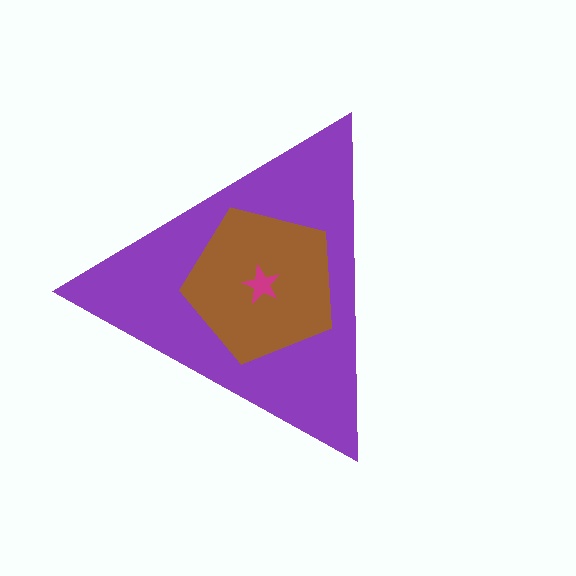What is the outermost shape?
The purple triangle.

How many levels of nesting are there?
3.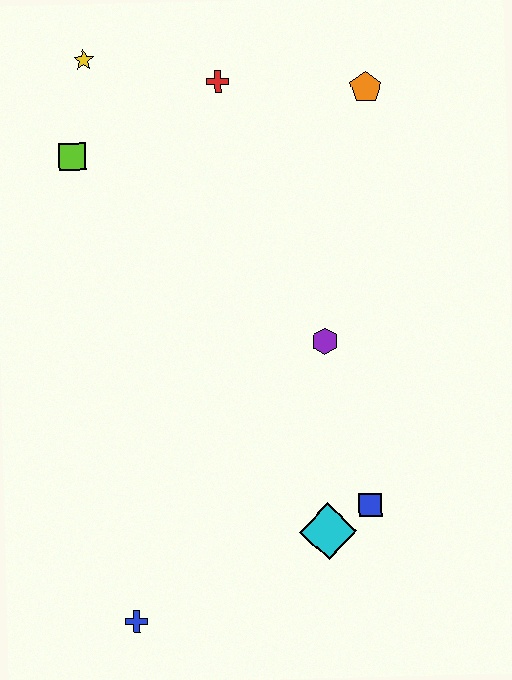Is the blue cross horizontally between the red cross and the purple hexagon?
No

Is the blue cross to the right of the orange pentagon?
No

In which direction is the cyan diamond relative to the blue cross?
The cyan diamond is to the right of the blue cross.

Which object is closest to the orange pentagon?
The red cross is closest to the orange pentagon.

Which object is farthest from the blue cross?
The orange pentagon is farthest from the blue cross.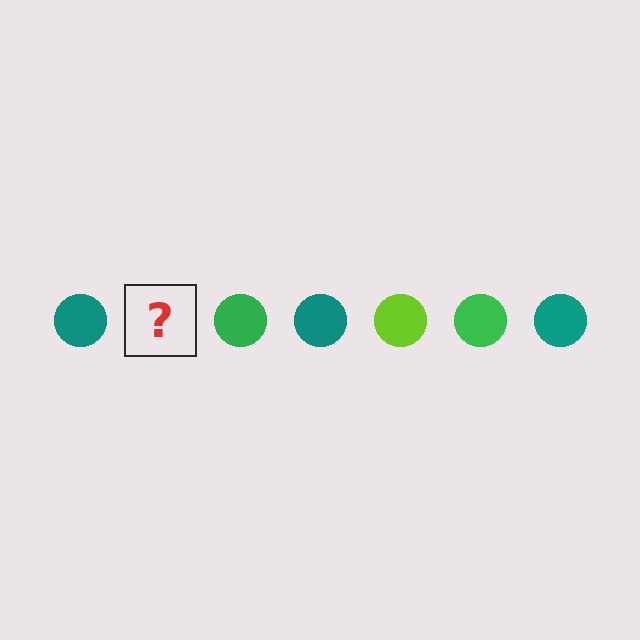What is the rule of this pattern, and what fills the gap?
The rule is that the pattern cycles through teal, lime, green circles. The gap should be filled with a lime circle.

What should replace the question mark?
The question mark should be replaced with a lime circle.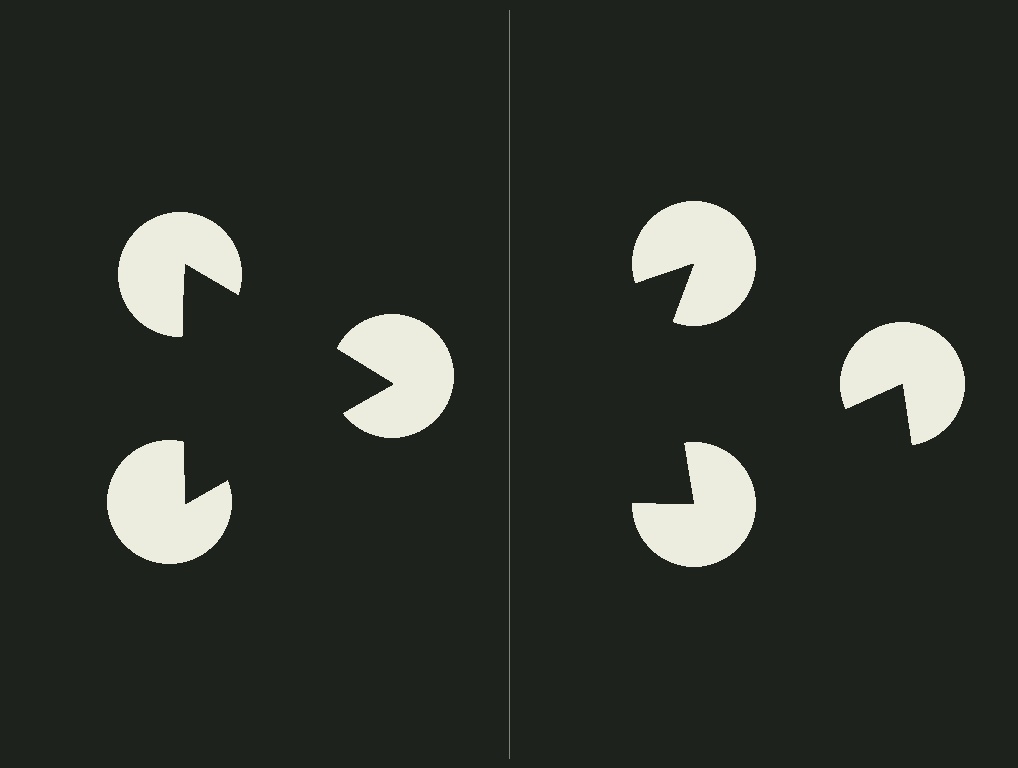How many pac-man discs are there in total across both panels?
6 — 3 on each side.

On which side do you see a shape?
An illusory triangle appears on the left side. On the right side the wedge cuts are rotated, so no coherent shape forms.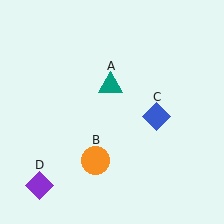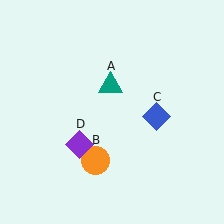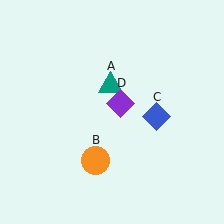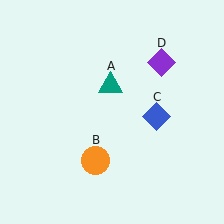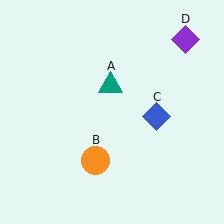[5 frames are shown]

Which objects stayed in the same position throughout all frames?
Teal triangle (object A) and orange circle (object B) and blue diamond (object C) remained stationary.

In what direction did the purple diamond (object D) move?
The purple diamond (object D) moved up and to the right.